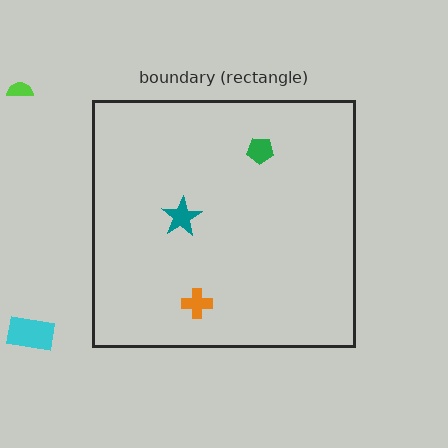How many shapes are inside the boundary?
3 inside, 2 outside.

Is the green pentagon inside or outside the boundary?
Inside.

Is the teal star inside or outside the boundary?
Inside.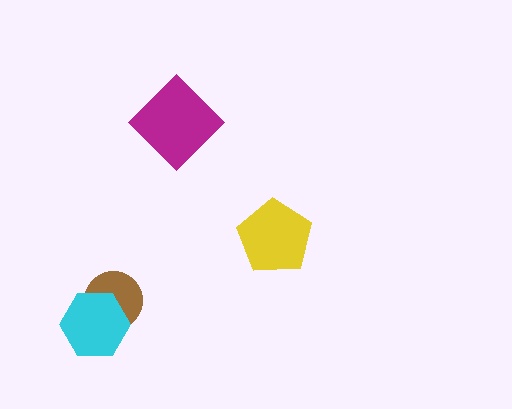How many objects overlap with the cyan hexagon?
1 object overlaps with the cyan hexagon.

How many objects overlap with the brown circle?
1 object overlaps with the brown circle.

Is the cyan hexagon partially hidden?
No, no other shape covers it.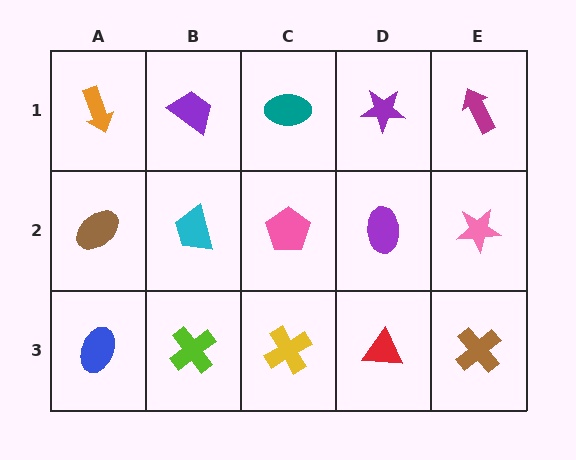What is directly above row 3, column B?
A cyan trapezoid.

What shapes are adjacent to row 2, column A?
An orange arrow (row 1, column A), a blue ellipse (row 3, column A), a cyan trapezoid (row 2, column B).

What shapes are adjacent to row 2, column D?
A purple star (row 1, column D), a red triangle (row 3, column D), a pink pentagon (row 2, column C), a pink star (row 2, column E).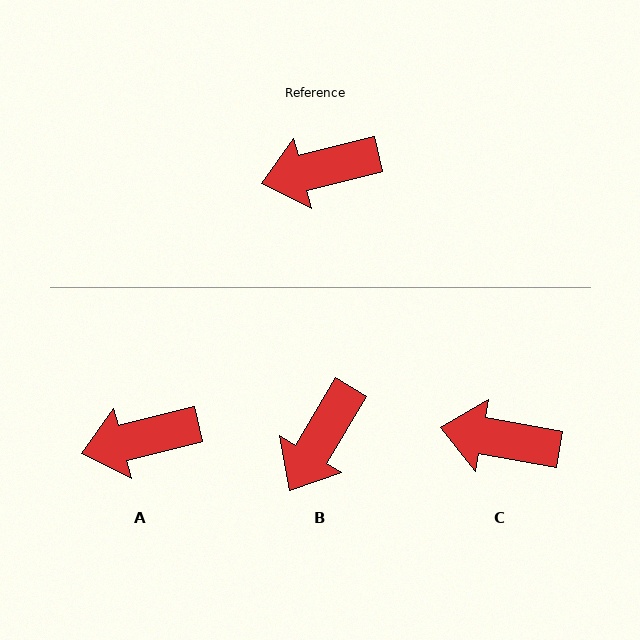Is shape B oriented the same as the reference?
No, it is off by about 45 degrees.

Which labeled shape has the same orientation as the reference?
A.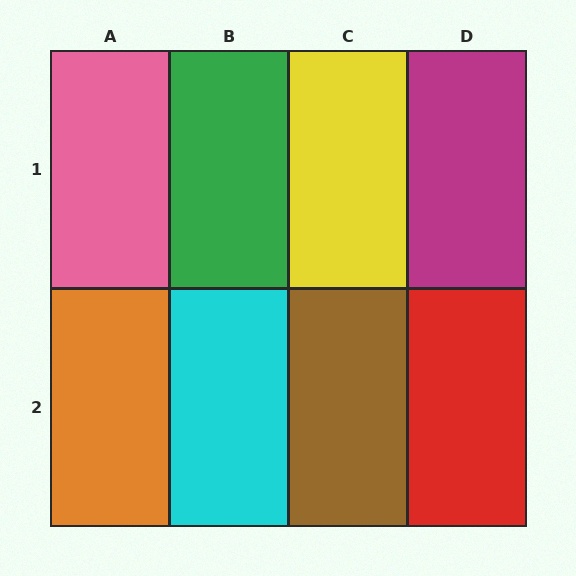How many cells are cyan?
1 cell is cyan.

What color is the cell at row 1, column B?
Green.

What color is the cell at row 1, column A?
Pink.